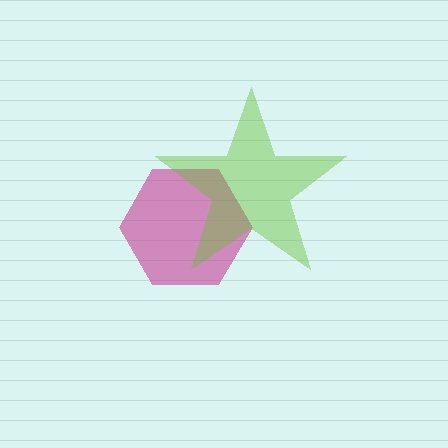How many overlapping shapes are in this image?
There are 2 overlapping shapes in the image.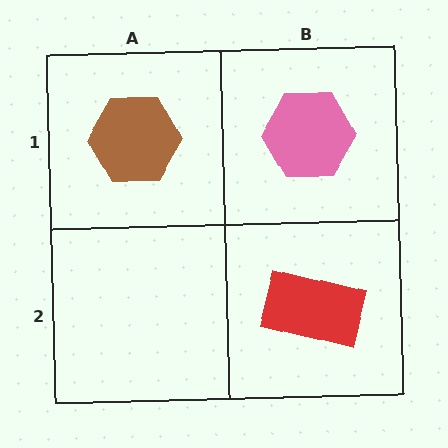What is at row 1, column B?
A pink hexagon.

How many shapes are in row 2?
1 shape.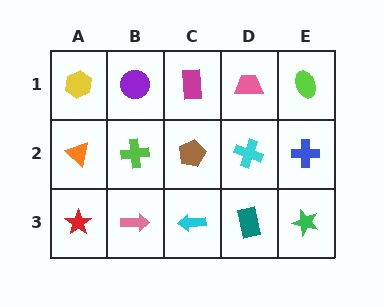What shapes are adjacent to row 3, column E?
A blue cross (row 2, column E), a teal rectangle (row 3, column D).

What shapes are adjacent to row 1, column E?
A blue cross (row 2, column E), a pink trapezoid (row 1, column D).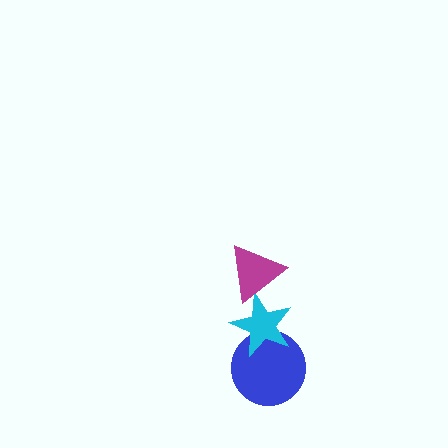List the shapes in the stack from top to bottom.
From top to bottom: the magenta triangle, the cyan star, the blue circle.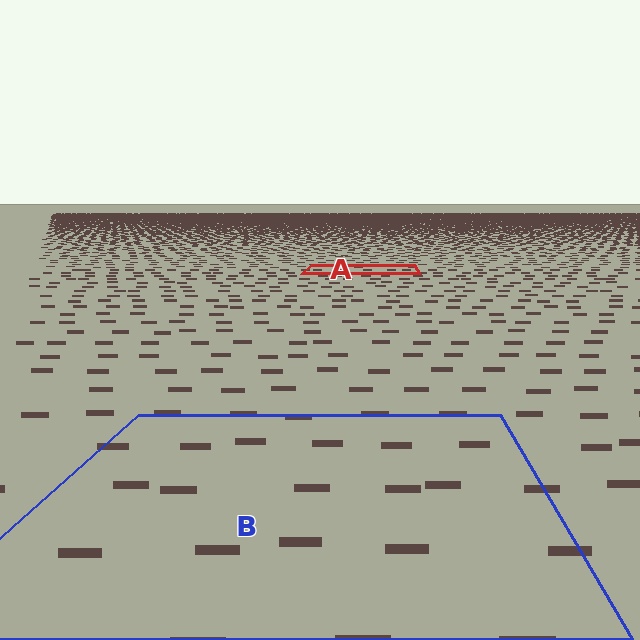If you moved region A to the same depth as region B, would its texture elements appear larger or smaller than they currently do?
They would appear larger. At a closer depth, the same texture elements are projected at a bigger on-screen size.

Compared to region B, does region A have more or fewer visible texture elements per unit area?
Region A has more texture elements per unit area — they are packed more densely because it is farther away.